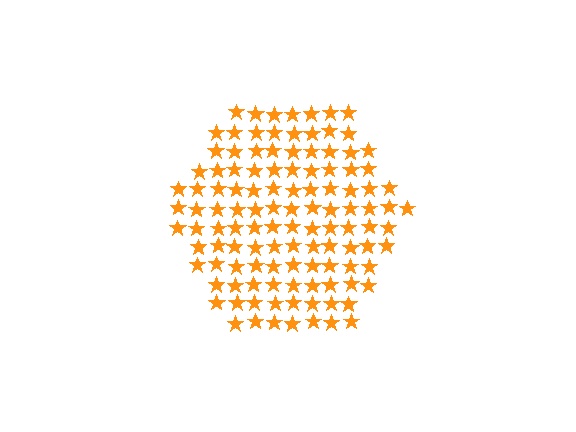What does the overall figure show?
The overall figure shows a hexagon.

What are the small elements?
The small elements are stars.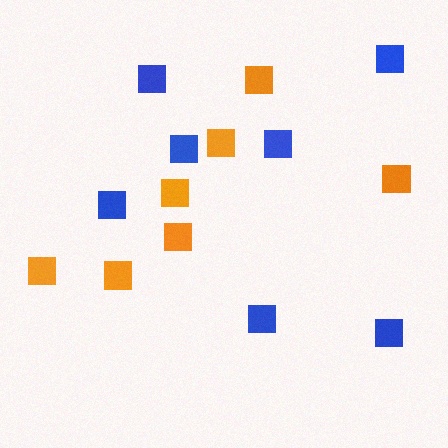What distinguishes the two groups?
There are 2 groups: one group of orange squares (7) and one group of blue squares (7).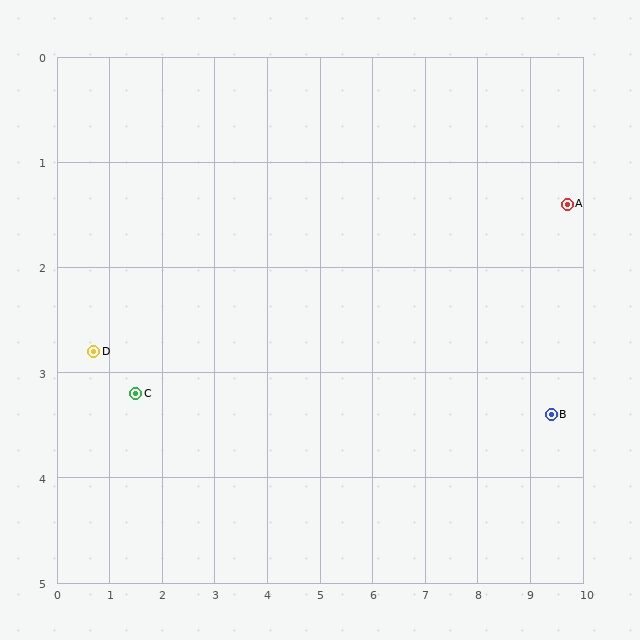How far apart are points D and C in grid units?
Points D and C are about 0.9 grid units apart.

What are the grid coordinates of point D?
Point D is at approximately (0.7, 2.8).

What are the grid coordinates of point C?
Point C is at approximately (1.5, 3.2).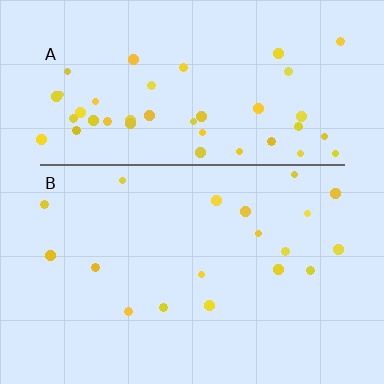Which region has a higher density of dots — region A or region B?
A (the top).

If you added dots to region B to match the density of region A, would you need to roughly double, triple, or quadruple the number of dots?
Approximately double.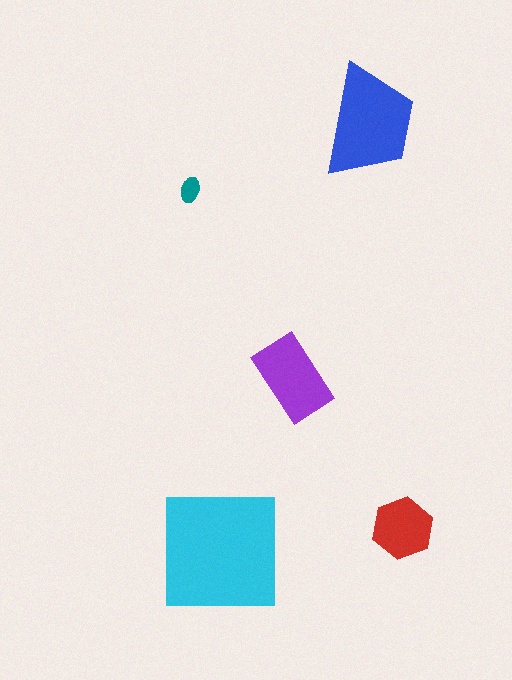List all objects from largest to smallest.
The cyan square, the blue trapezoid, the purple rectangle, the red hexagon, the teal ellipse.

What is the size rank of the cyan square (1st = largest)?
1st.